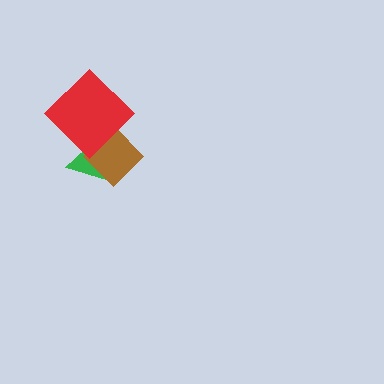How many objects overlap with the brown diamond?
2 objects overlap with the brown diamond.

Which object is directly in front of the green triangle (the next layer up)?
The brown diamond is directly in front of the green triangle.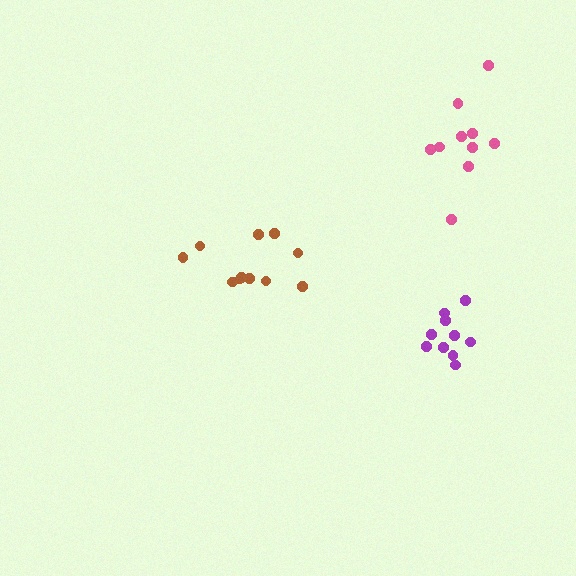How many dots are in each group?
Group 1: 11 dots, Group 2: 10 dots, Group 3: 10 dots (31 total).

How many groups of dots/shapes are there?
There are 3 groups.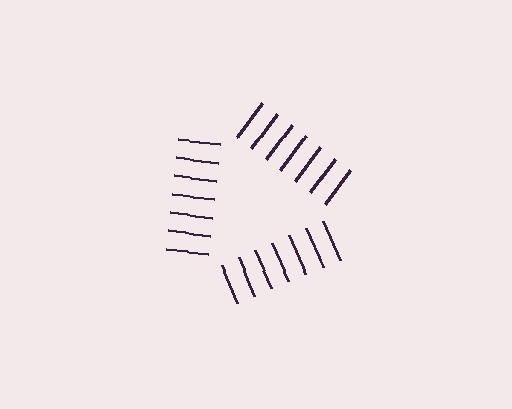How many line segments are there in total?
21 — 7 along each of the 3 edges.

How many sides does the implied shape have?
3 sides — the line-ends trace a triangle.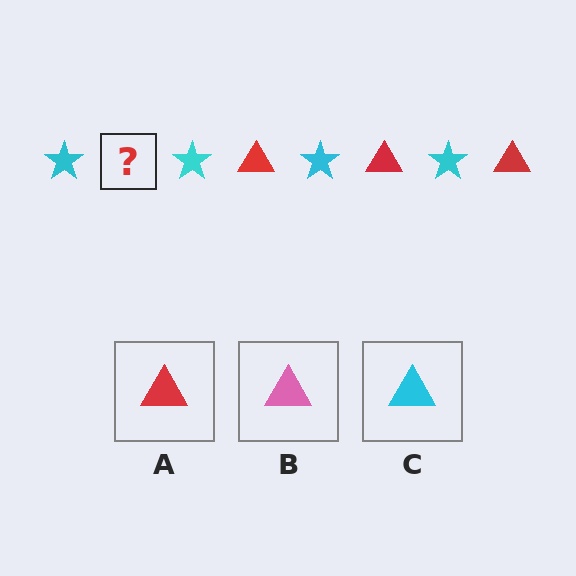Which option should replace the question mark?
Option A.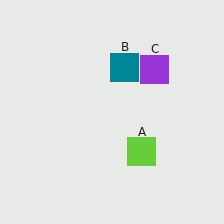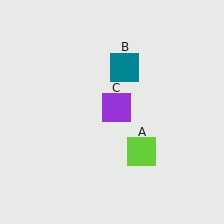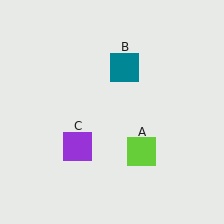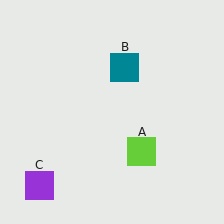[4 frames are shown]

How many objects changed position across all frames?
1 object changed position: purple square (object C).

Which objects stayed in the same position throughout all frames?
Lime square (object A) and teal square (object B) remained stationary.